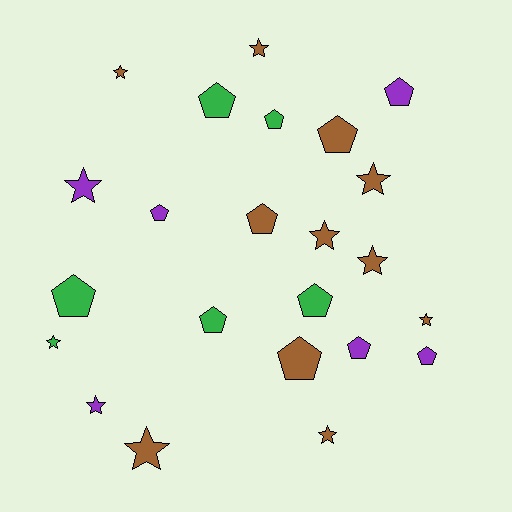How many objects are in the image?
There are 23 objects.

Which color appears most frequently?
Brown, with 11 objects.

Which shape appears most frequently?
Pentagon, with 12 objects.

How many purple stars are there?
There are 2 purple stars.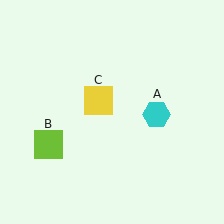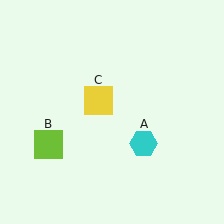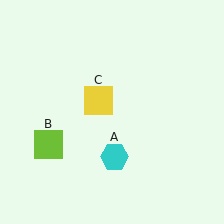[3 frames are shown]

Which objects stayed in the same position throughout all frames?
Lime square (object B) and yellow square (object C) remained stationary.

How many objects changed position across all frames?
1 object changed position: cyan hexagon (object A).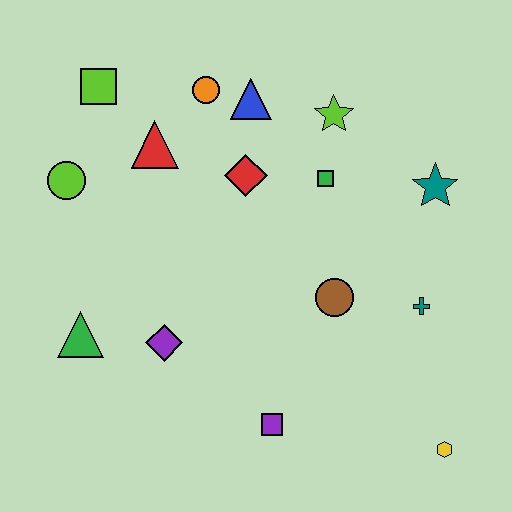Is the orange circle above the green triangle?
Yes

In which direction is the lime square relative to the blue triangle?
The lime square is to the left of the blue triangle.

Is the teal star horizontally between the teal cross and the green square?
No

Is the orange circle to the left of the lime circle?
No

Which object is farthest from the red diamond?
The yellow hexagon is farthest from the red diamond.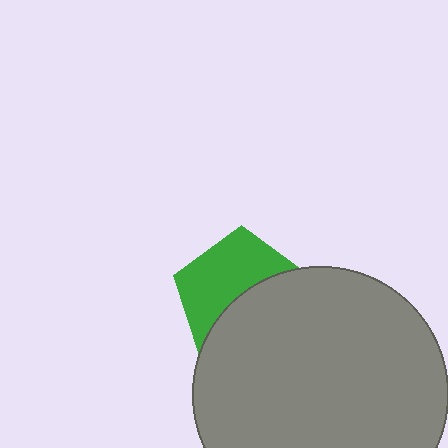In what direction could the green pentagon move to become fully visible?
The green pentagon could move up. That would shift it out from behind the gray circle entirely.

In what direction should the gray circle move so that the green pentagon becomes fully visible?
The gray circle should move down. That is the shortest direction to clear the overlap and leave the green pentagon fully visible.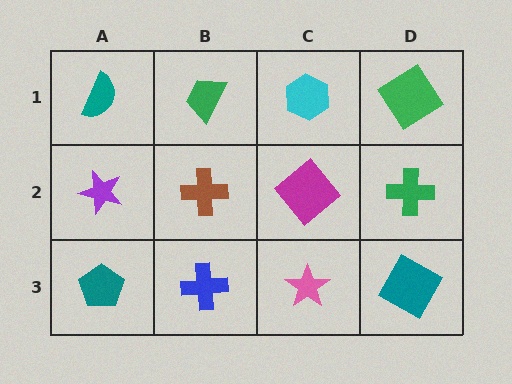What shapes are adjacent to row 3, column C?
A magenta diamond (row 2, column C), a blue cross (row 3, column B), a teal square (row 3, column D).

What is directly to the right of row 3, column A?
A blue cross.